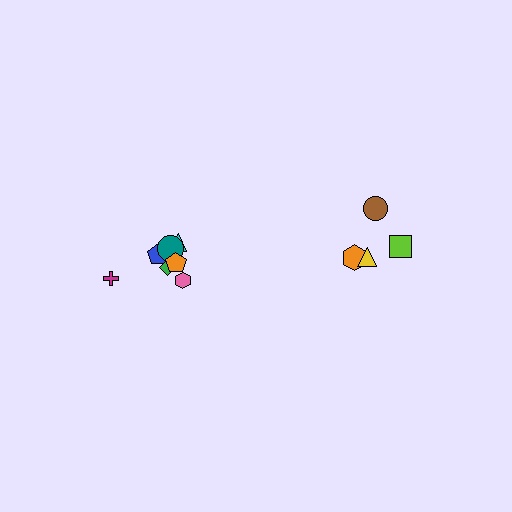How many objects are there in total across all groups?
There are 11 objects.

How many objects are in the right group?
There are 4 objects.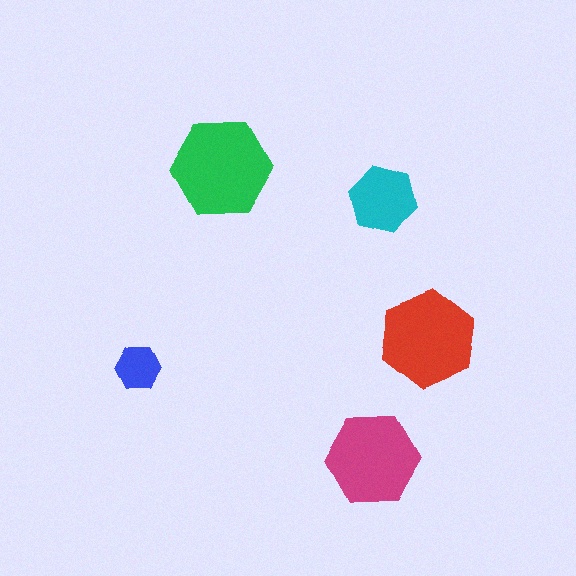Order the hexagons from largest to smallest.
the green one, the red one, the magenta one, the cyan one, the blue one.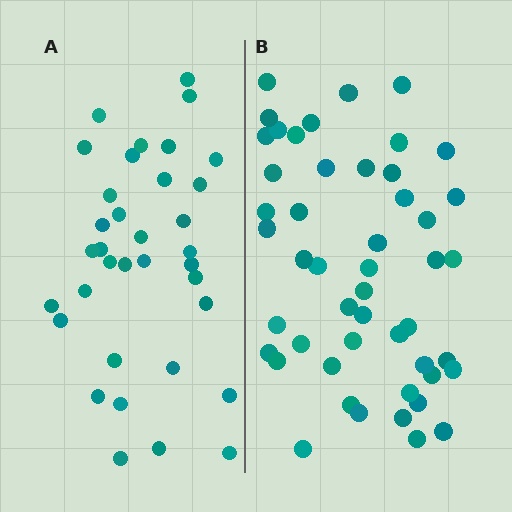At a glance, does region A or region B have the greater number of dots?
Region B (the right region) has more dots.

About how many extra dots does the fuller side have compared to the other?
Region B has approximately 15 more dots than region A.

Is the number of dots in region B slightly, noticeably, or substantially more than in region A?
Region B has noticeably more, but not dramatically so. The ratio is roughly 1.4 to 1.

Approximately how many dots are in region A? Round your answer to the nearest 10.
About 40 dots. (The exact count is 35, which rounds to 40.)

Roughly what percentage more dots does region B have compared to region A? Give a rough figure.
About 40% more.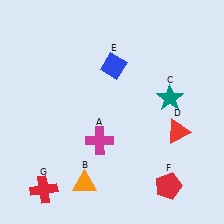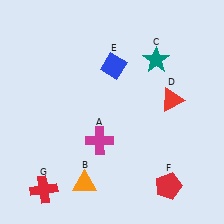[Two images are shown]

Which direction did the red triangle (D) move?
The red triangle (D) moved up.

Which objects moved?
The objects that moved are: the teal star (C), the red triangle (D).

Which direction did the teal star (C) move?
The teal star (C) moved up.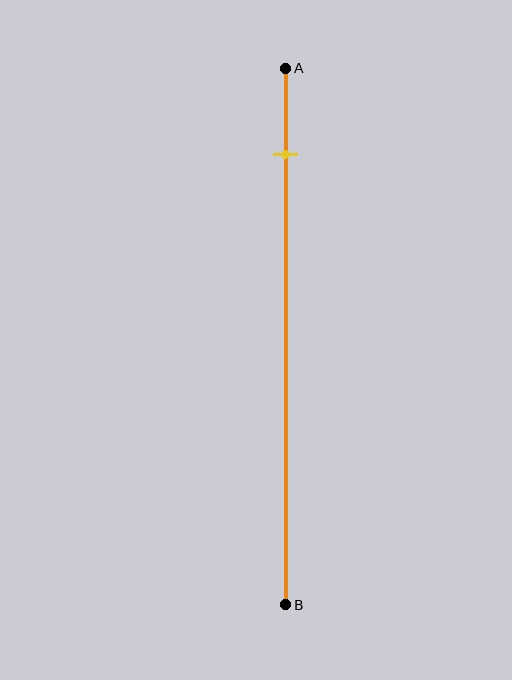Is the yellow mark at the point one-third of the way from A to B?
No, the mark is at about 15% from A, not at the 33% one-third point.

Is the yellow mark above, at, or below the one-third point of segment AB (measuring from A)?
The yellow mark is above the one-third point of segment AB.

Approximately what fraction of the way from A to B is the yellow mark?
The yellow mark is approximately 15% of the way from A to B.